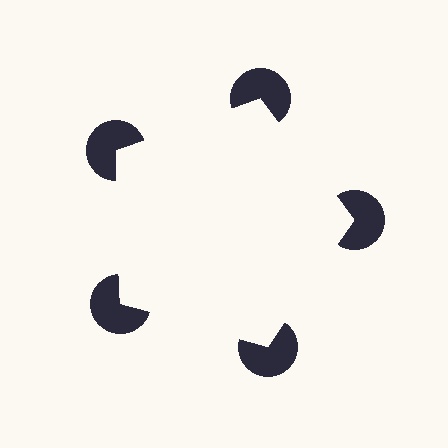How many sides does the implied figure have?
5 sides.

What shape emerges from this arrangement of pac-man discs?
An illusory pentagon — its edges are inferred from the aligned wedge cuts in the pac-man discs, not physically drawn.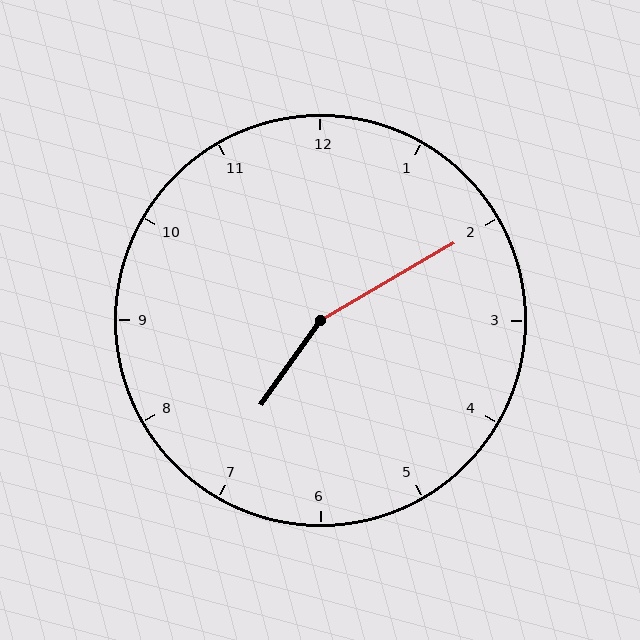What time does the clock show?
7:10.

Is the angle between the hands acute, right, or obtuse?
It is obtuse.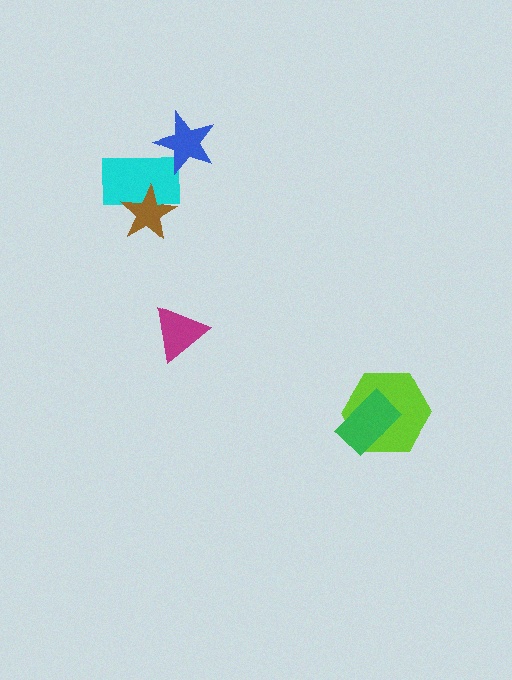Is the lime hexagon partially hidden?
Yes, it is partially covered by another shape.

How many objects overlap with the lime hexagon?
1 object overlaps with the lime hexagon.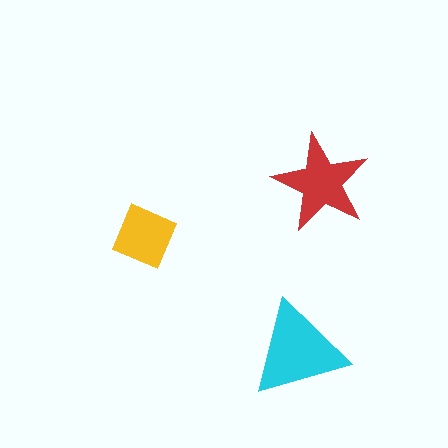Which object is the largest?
The cyan triangle.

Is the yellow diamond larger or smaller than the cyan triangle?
Smaller.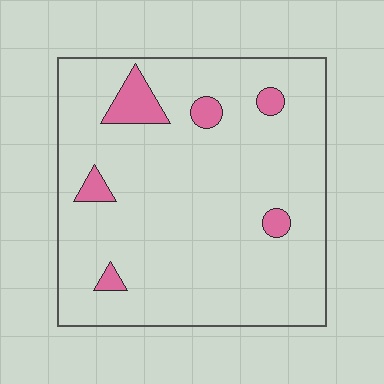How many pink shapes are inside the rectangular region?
6.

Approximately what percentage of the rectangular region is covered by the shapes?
Approximately 10%.